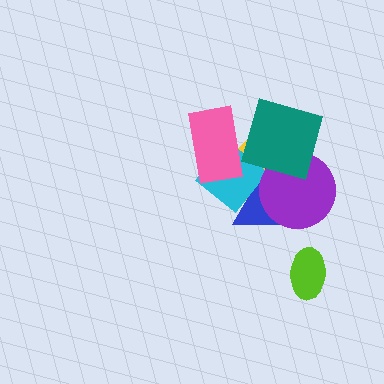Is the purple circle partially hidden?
Yes, it is partially covered by another shape.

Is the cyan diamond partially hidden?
Yes, it is partially covered by another shape.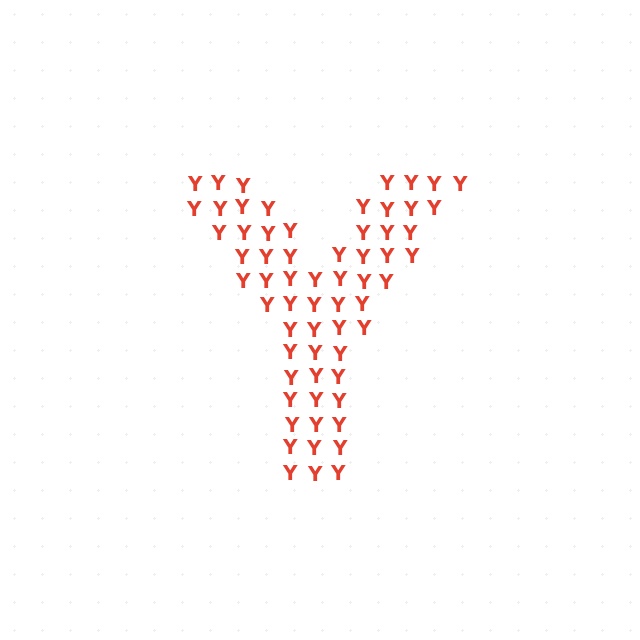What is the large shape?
The large shape is the letter Y.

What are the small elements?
The small elements are letter Y's.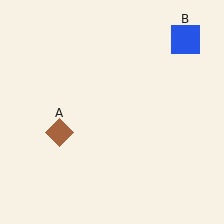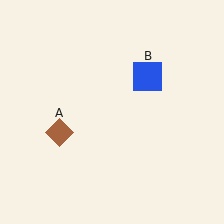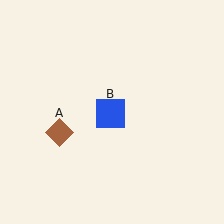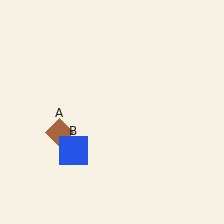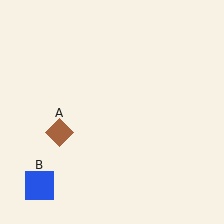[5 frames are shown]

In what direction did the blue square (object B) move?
The blue square (object B) moved down and to the left.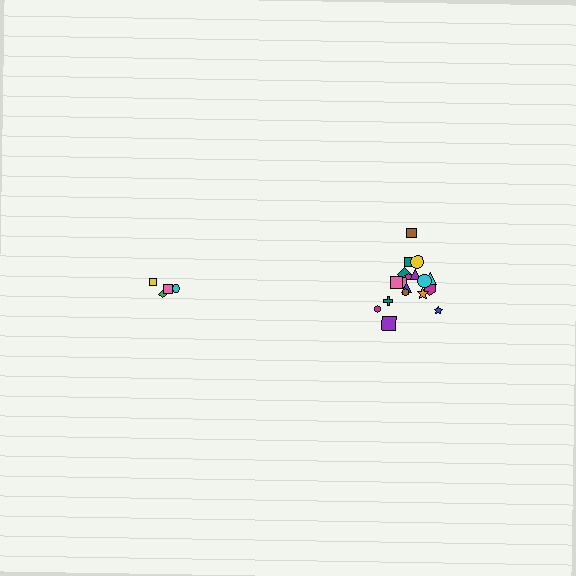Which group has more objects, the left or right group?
The right group.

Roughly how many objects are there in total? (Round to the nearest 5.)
Roughly 20 objects in total.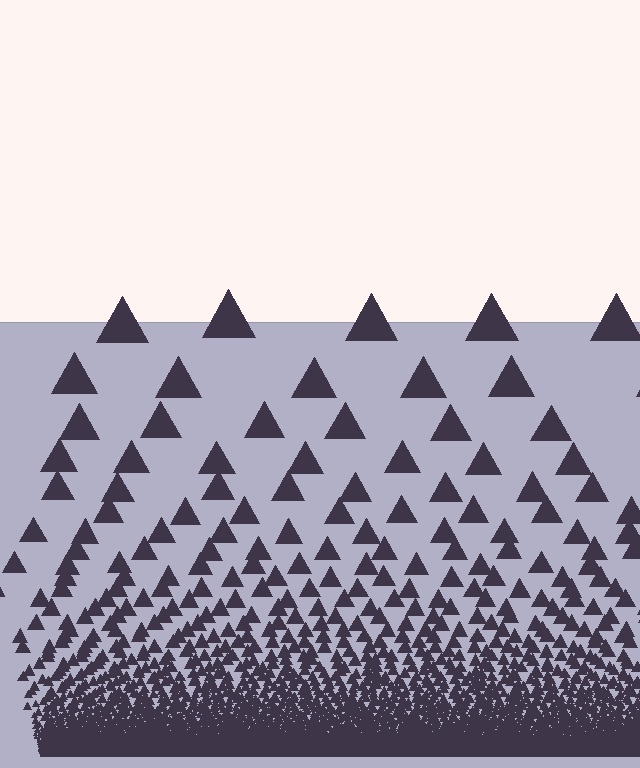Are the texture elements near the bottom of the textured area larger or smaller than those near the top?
Smaller. The gradient is inverted — elements near the bottom are smaller and denser.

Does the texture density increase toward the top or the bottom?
Density increases toward the bottom.